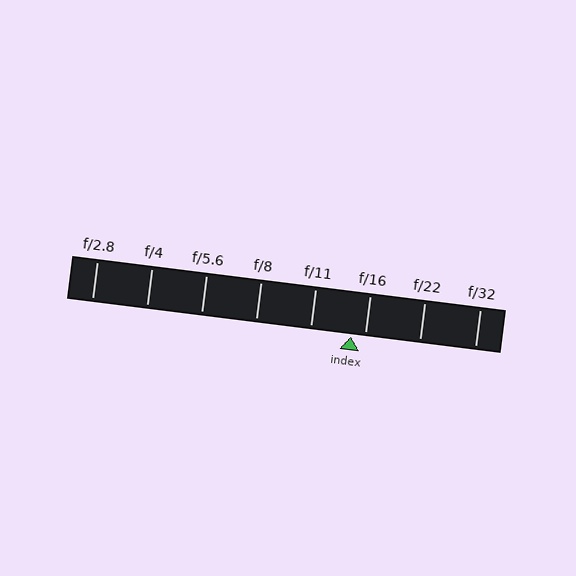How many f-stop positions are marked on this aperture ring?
There are 8 f-stop positions marked.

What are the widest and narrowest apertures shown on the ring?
The widest aperture shown is f/2.8 and the narrowest is f/32.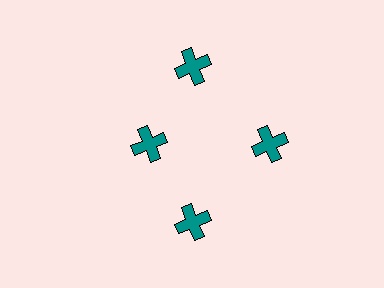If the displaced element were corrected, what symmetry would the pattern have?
It would have 4-fold rotational symmetry — the pattern would map onto itself every 90 degrees.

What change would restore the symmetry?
The symmetry would be restored by moving it outward, back onto the ring so that all 4 crosses sit at equal angles and equal distance from the center.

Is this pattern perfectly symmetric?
No. The 4 teal crosses are arranged in a ring, but one element near the 9 o'clock position is pulled inward toward the center, breaking the 4-fold rotational symmetry.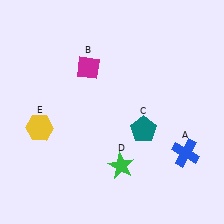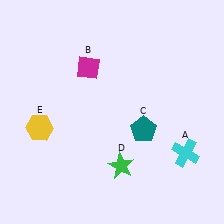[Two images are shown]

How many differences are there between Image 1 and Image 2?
There is 1 difference between the two images.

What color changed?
The cross (A) changed from blue in Image 1 to cyan in Image 2.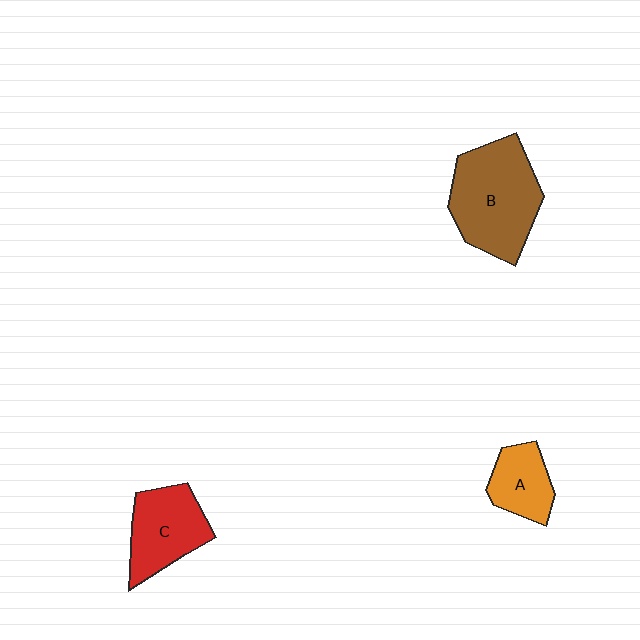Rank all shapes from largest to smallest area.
From largest to smallest: B (brown), C (red), A (orange).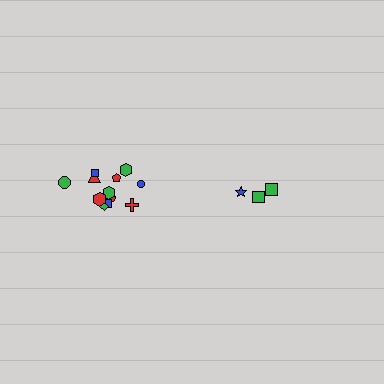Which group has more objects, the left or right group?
The left group.